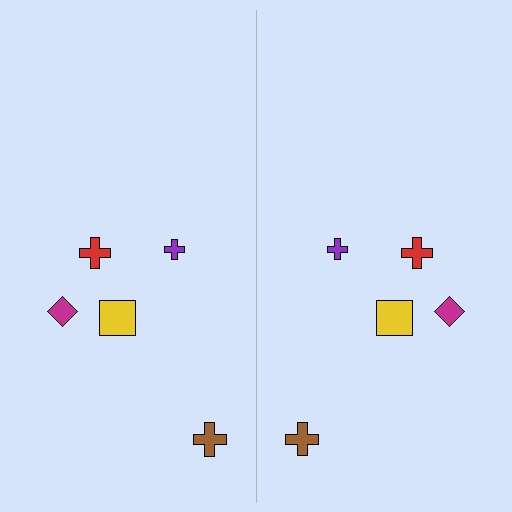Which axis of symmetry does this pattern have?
The pattern has a vertical axis of symmetry running through the center of the image.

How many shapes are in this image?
There are 10 shapes in this image.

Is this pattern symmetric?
Yes, this pattern has bilateral (reflection) symmetry.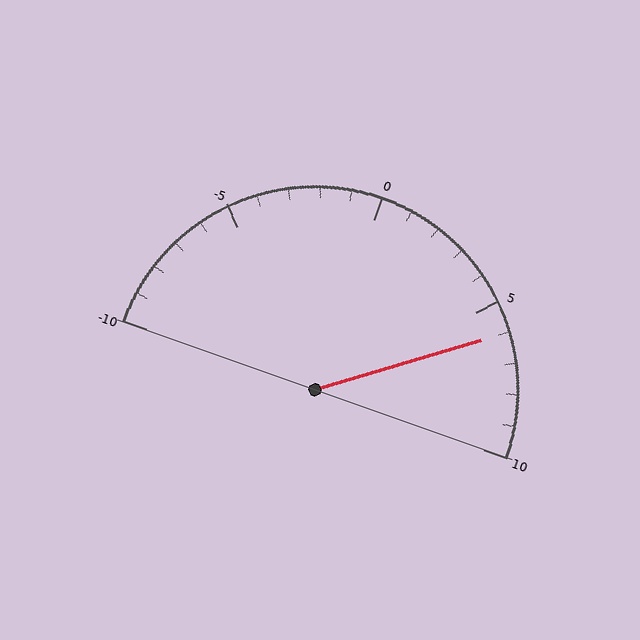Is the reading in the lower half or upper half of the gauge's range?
The reading is in the upper half of the range (-10 to 10).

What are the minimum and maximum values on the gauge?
The gauge ranges from -10 to 10.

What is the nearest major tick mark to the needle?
The nearest major tick mark is 5.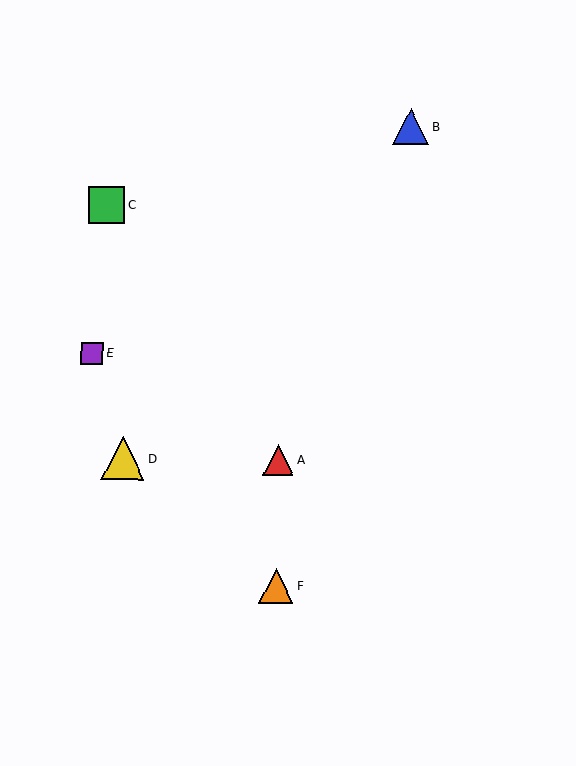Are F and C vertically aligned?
No, F is at x≈276 and C is at x≈107.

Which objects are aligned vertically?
Objects A, F are aligned vertically.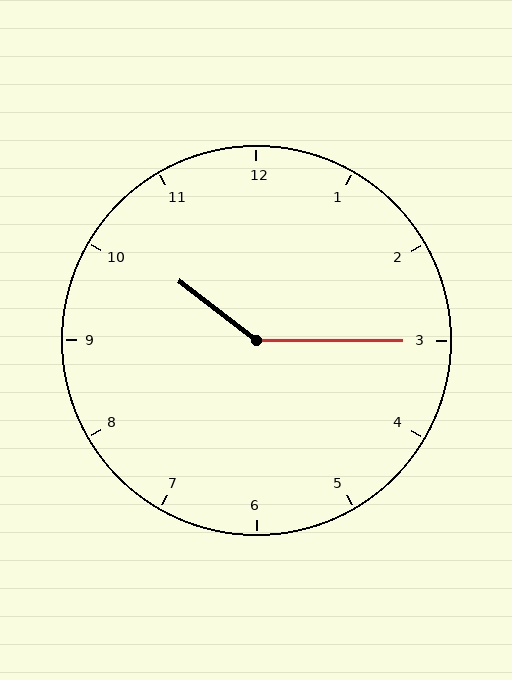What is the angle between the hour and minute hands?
Approximately 142 degrees.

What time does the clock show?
10:15.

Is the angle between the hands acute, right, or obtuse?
It is obtuse.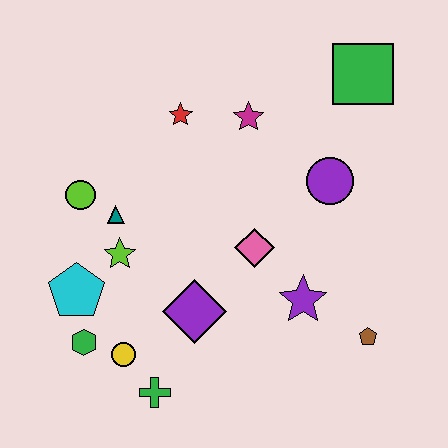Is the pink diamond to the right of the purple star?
No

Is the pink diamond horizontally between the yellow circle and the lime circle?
No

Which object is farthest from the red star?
The brown pentagon is farthest from the red star.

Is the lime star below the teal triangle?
Yes